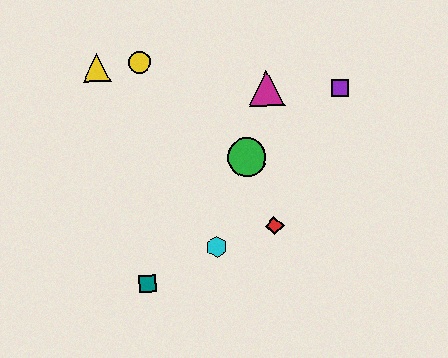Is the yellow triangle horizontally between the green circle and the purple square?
No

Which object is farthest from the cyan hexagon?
The yellow triangle is farthest from the cyan hexagon.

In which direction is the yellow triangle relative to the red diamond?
The yellow triangle is to the left of the red diamond.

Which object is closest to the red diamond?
The cyan hexagon is closest to the red diamond.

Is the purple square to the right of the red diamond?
Yes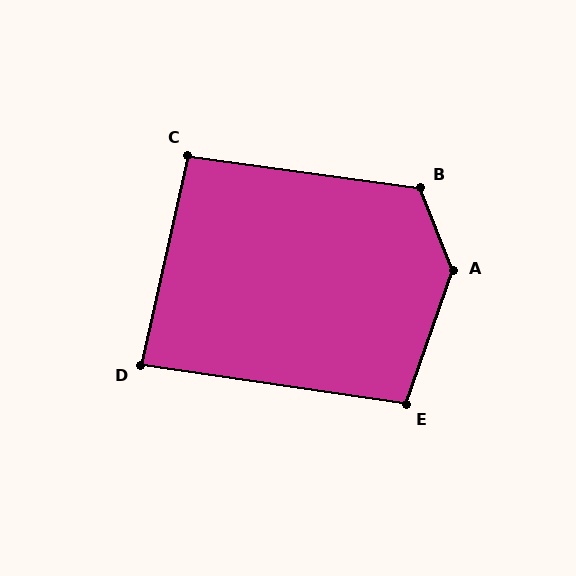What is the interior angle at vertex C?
Approximately 95 degrees (approximately right).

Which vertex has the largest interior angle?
A, at approximately 139 degrees.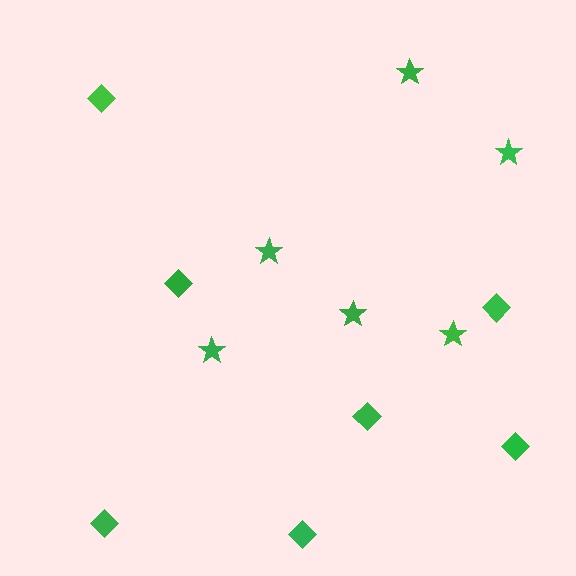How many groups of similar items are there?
There are 2 groups: one group of diamonds (7) and one group of stars (6).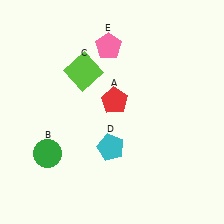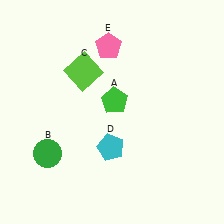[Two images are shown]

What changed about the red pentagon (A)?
In Image 1, A is red. In Image 2, it changed to green.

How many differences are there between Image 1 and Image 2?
There is 1 difference between the two images.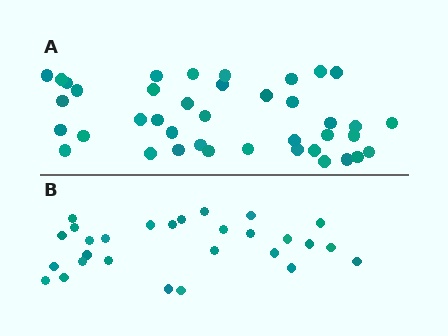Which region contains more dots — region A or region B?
Region A (the top region) has more dots.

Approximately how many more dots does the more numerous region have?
Region A has roughly 12 or so more dots than region B.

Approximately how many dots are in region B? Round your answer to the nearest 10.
About 30 dots. (The exact count is 28, which rounds to 30.)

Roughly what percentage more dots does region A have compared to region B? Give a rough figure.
About 45% more.